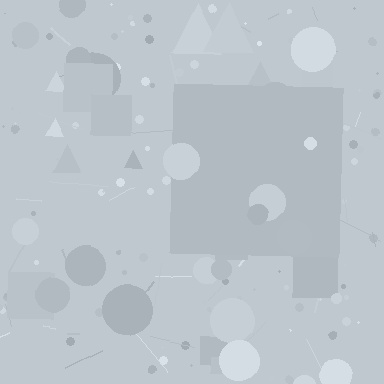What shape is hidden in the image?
A square is hidden in the image.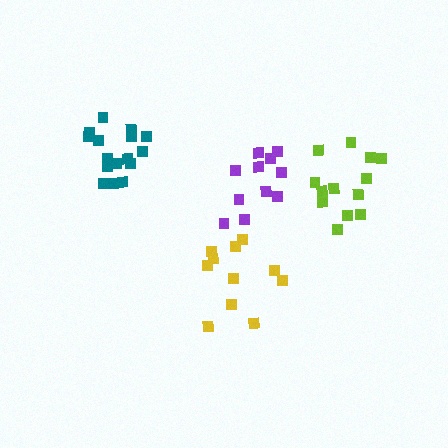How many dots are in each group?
Group 1: 11 dots, Group 2: 16 dots, Group 3: 11 dots, Group 4: 13 dots (51 total).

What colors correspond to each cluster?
The clusters are colored: purple, teal, yellow, lime.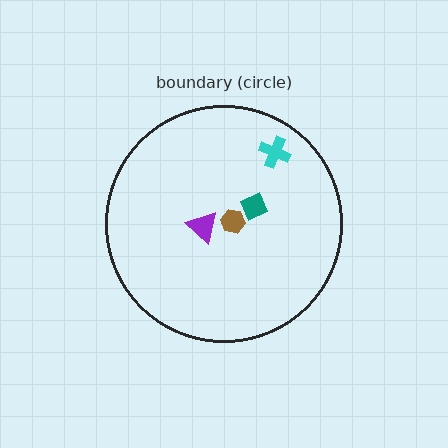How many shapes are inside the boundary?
4 inside, 0 outside.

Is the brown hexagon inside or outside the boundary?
Inside.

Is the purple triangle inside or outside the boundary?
Inside.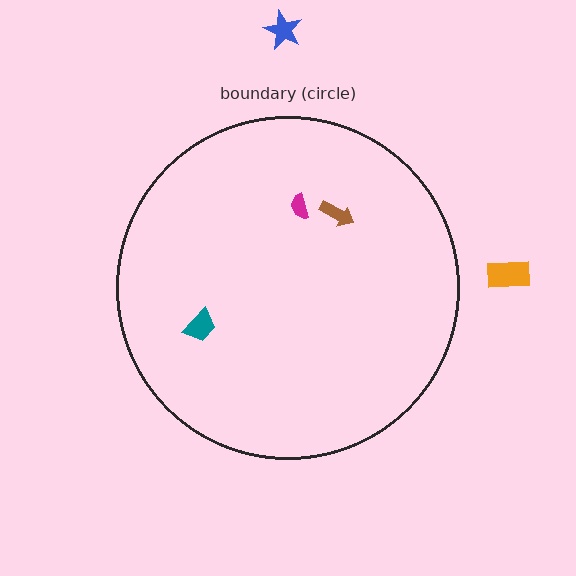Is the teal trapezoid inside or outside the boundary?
Inside.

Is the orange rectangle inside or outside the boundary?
Outside.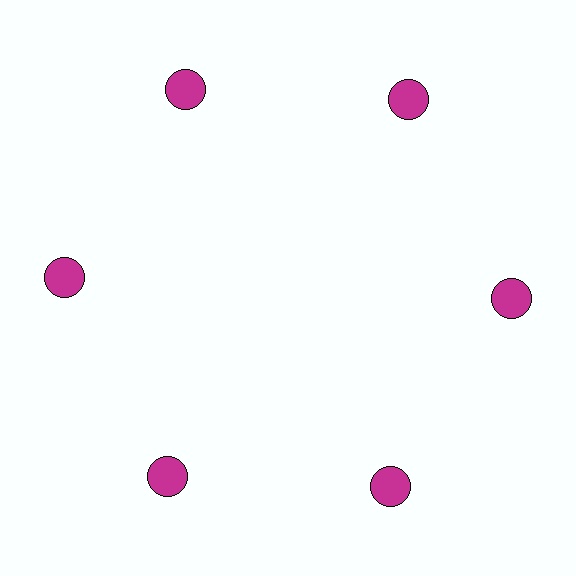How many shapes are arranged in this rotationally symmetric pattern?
There are 6 shapes, arranged in 6 groups of 1.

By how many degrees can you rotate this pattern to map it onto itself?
The pattern maps onto itself every 60 degrees of rotation.